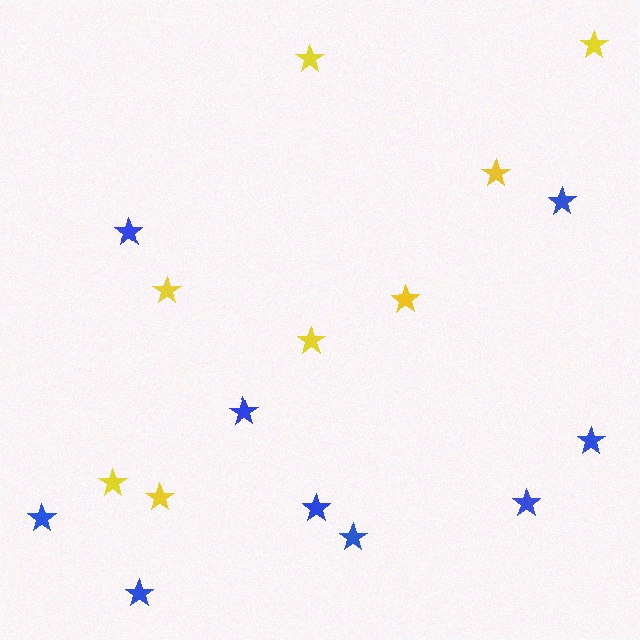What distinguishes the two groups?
There are 2 groups: one group of yellow stars (8) and one group of blue stars (9).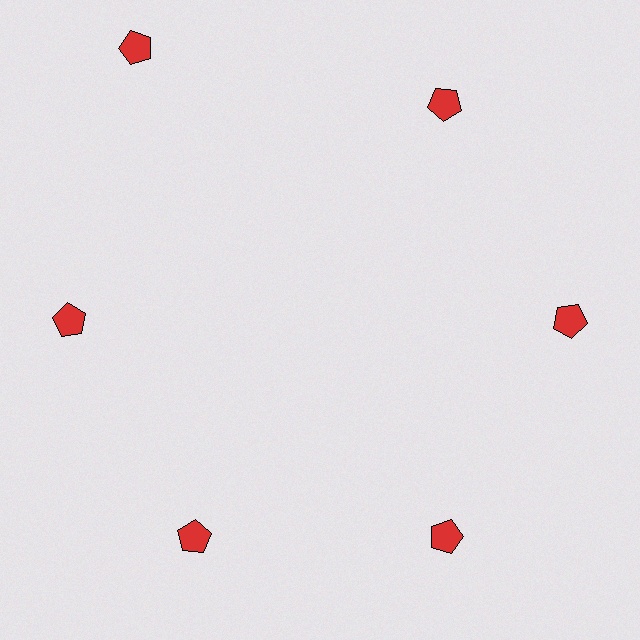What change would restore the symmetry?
The symmetry would be restored by moving it inward, back onto the ring so that all 6 pentagons sit at equal angles and equal distance from the center.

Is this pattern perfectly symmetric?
No. The 6 red pentagons are arranged in a ring, but one element near the 11 o'clock position is pushed outward from the center, breaking the 6-fold rotational symmetry.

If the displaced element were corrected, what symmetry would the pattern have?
It would have 6-fold rotational symmetry — the pattern would map onto itself every 60 degrees.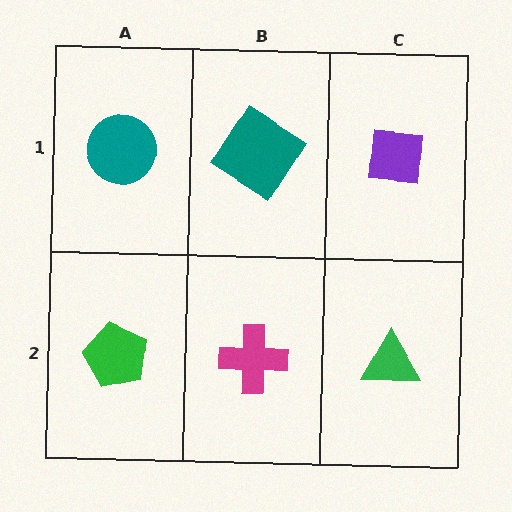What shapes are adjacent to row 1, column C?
A green triangle (row 2, column C), a teal diamond (row 1, column B).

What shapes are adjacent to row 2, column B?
A teal diamond (row 1, column B), a green pentagon (row 2, column A), a green triangle (row 2, column C).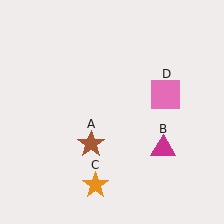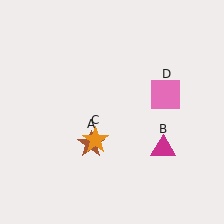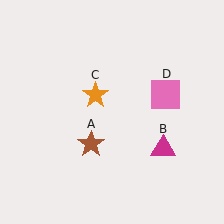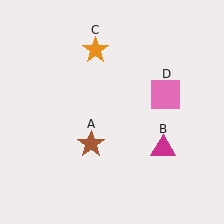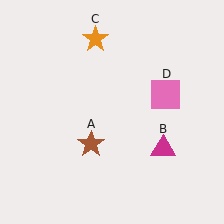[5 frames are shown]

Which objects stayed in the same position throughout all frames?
Brown star (object A) and magenta triangle (object B) and pink square (object D) remained stationary.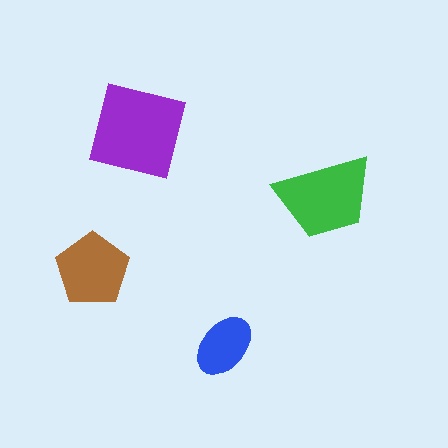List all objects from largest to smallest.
The purple square, the green trapezoid, the brown pentagon, the blue ellipse.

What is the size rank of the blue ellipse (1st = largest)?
4th.